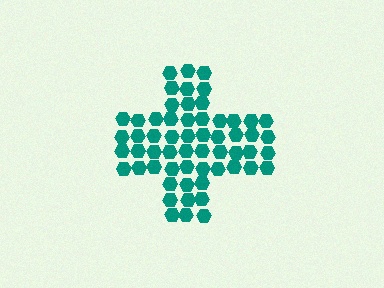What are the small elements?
The small elements are hexagons.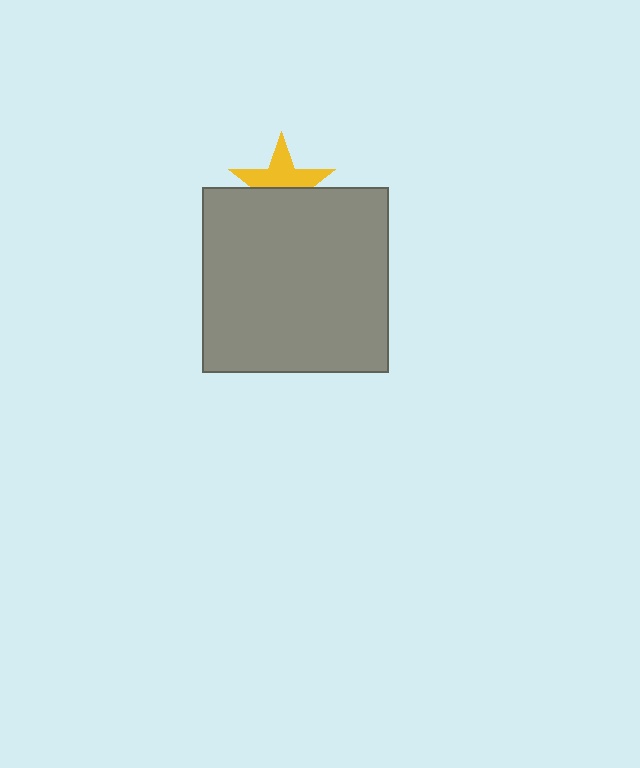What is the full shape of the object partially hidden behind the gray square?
The partially hidden object is a yellow star.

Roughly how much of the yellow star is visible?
About half of it is visible (roughly 54%).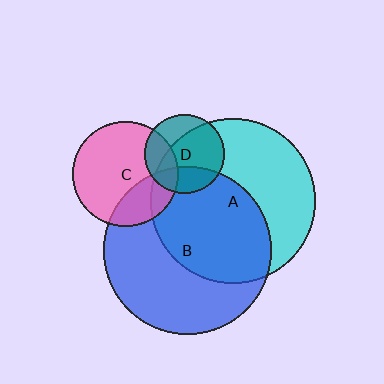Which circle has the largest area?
Circle B (blue).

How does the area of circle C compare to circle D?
Approximately 1.8 times.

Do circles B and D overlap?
Yes.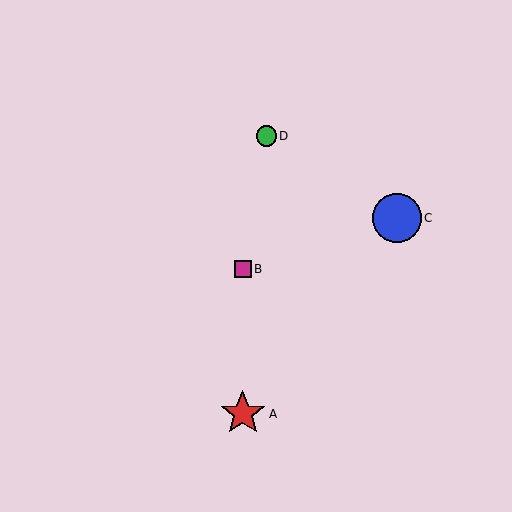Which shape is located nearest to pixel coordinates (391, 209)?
The blue circle (labeled C) at (397, 218) is nearest to that location.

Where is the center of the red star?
The center of the red star is at (243, 414).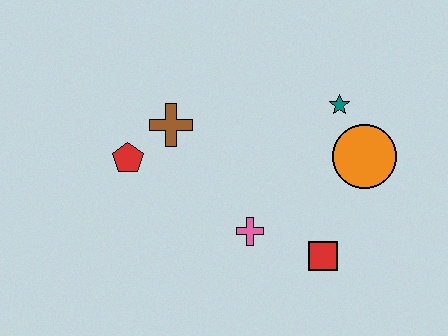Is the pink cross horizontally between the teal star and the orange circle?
No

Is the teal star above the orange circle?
Yes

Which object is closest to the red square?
The pink cross is closest to the red square.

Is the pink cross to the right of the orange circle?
No